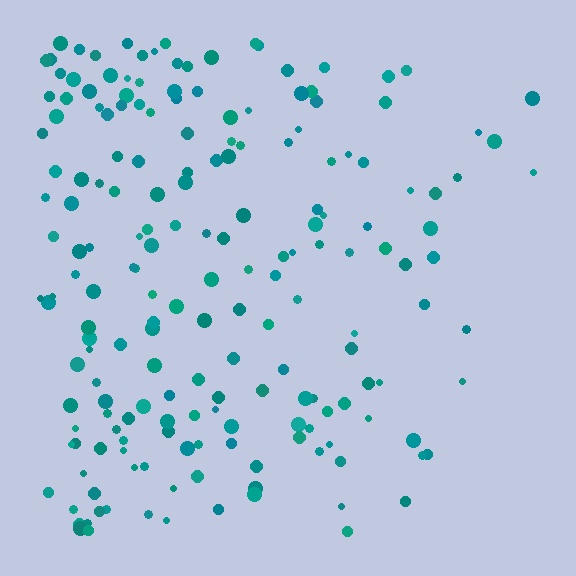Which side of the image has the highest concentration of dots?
The left.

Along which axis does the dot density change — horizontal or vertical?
Horizontal.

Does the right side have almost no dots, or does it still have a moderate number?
Still a moderate number, just noticeably fewer than the left.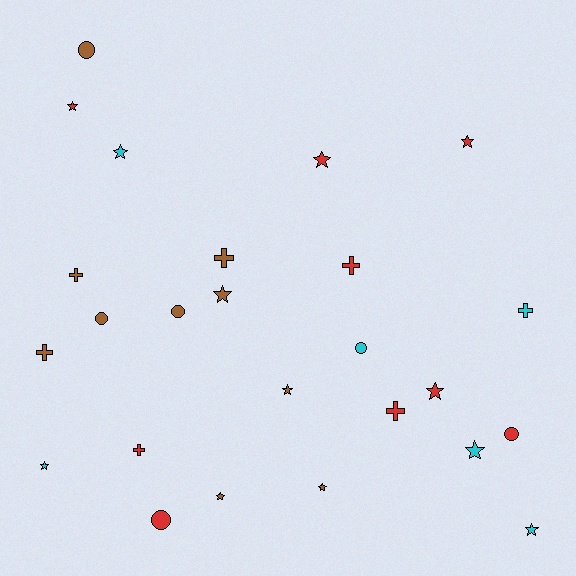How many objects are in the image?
There are 25 objects.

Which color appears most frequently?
Brown, with 10 objects.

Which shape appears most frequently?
Star, with 12 objects.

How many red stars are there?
There are 4 red stars.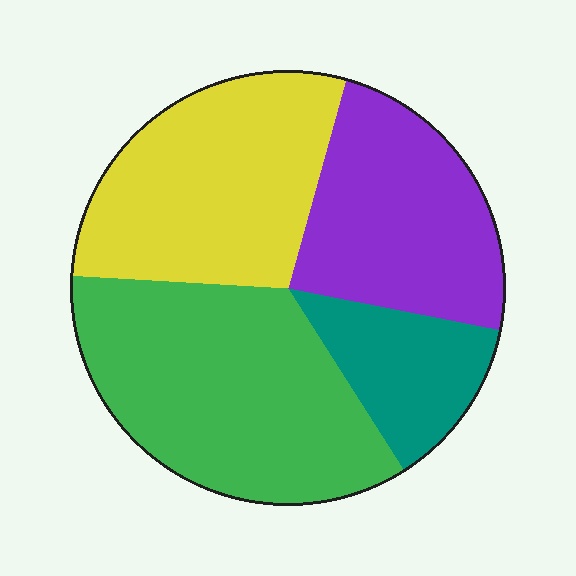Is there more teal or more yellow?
Yellow.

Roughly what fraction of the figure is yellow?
Yellow takes up about one quarter (1/4) of the figure.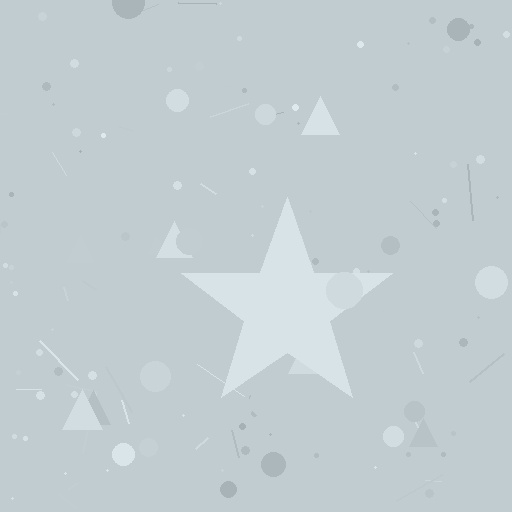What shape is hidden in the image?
A star is hidden in the image.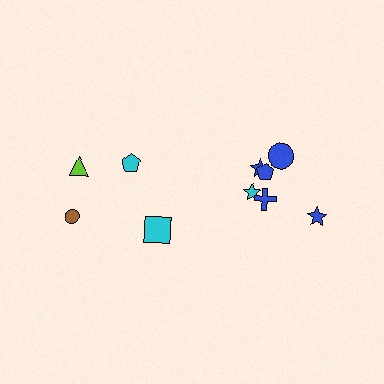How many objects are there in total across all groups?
There are 10 objects.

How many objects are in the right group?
There are 6 objects.